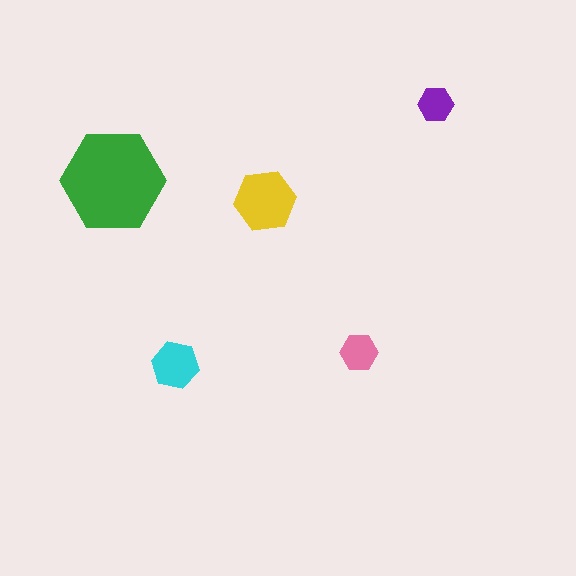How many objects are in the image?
There are 5 objects in the image.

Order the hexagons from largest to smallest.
the green one, the yellow one, the cyan one, the pink one, the purple one.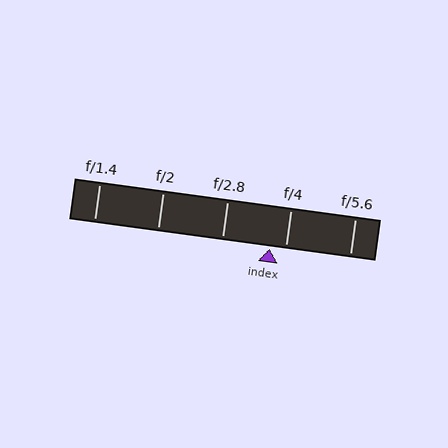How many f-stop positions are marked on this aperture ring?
There are 5 f-stop positions marked.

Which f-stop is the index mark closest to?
The index mark is closest to f/4.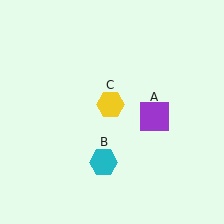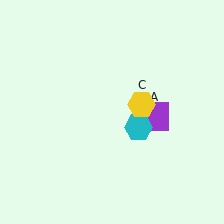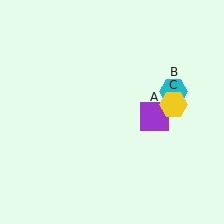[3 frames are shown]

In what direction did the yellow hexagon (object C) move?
The yellow hexagon (object C) moved right.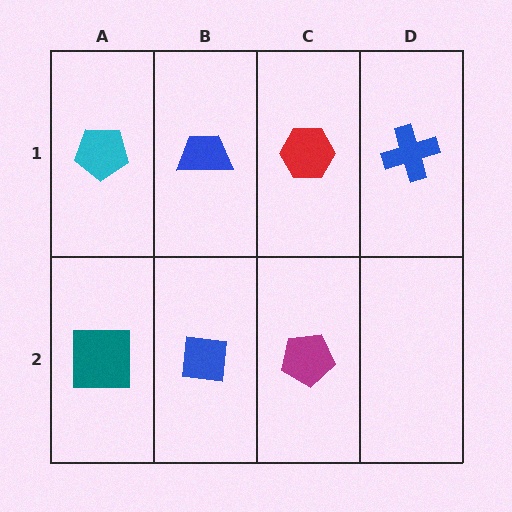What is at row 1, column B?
A blue trapezoid.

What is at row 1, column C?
A red hexagon.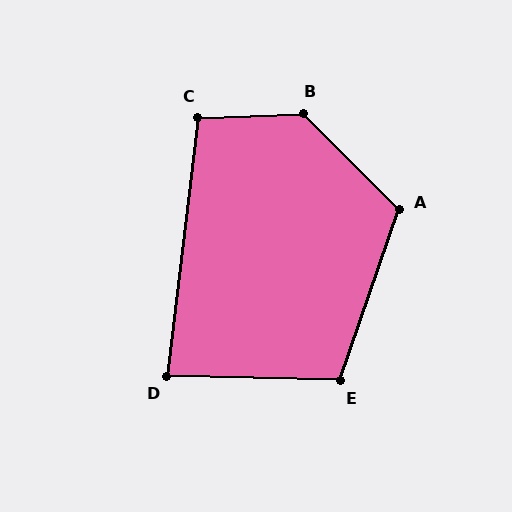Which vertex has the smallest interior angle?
D, at approximately 84 degrees.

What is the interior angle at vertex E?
Approximately 108 degrees (obtuse).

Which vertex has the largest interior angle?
B, at approximately 133 degrees.